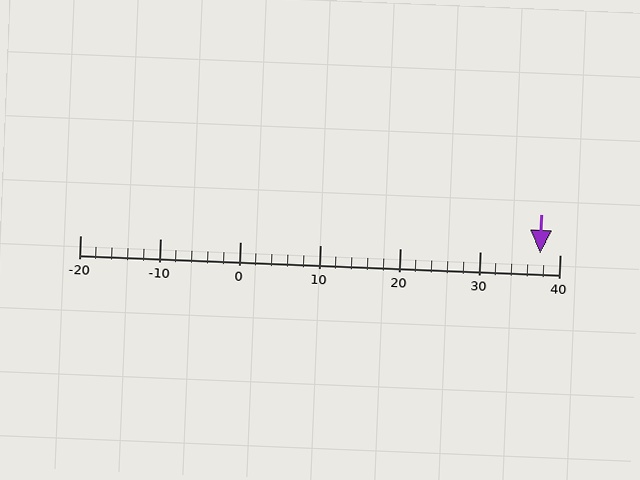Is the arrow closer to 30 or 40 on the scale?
The arrow is closer to 40.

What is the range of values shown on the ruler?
The ruler shows values from -20 to 40.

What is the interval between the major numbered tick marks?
The major tick marks are spaced 10 units apart.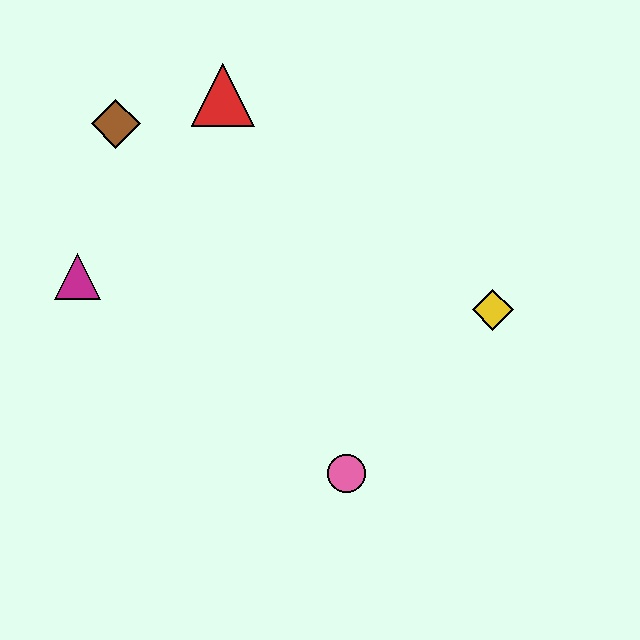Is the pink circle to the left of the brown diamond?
No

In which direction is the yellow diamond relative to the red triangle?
The yellow diamond is to the right of the red triangle.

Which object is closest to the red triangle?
The brown diamond is closest to the red triangle.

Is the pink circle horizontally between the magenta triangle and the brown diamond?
No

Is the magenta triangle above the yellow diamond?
Yes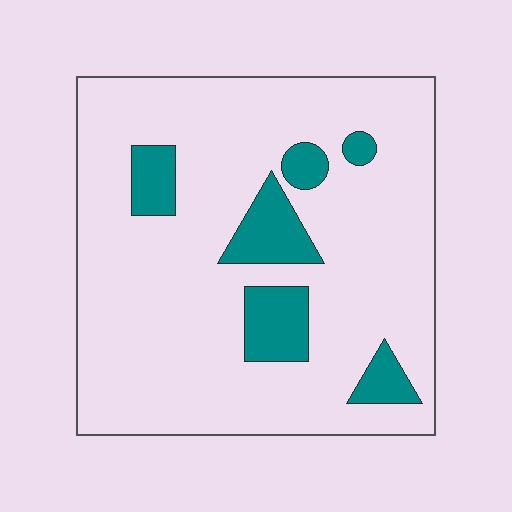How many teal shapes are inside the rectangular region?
6.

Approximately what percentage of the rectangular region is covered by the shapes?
Approximately 15%.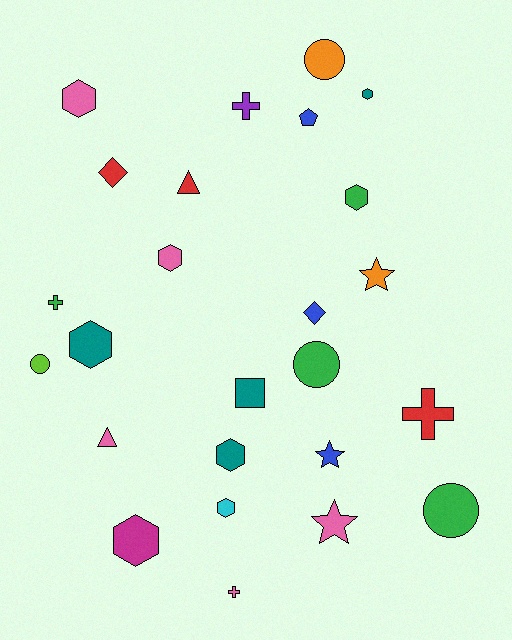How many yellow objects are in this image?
There are no yellow objects.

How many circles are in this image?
There are 4 circles.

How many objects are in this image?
There are 25 objects.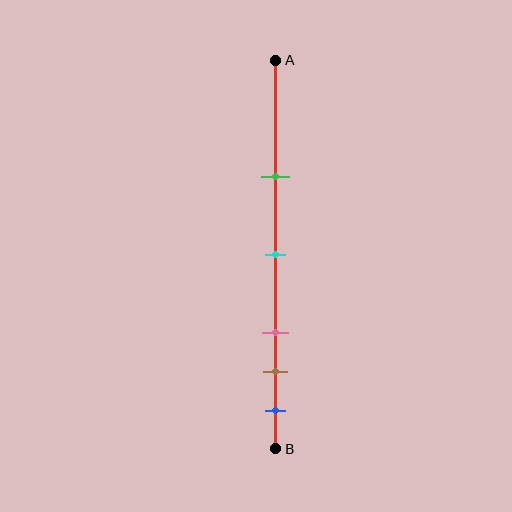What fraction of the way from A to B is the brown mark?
The brown mark is approximately 80% (0.8) of the way from A to B.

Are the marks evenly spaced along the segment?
No, the marks are not evenly spaced.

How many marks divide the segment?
There are 5 marks dividing the segment.